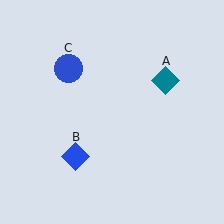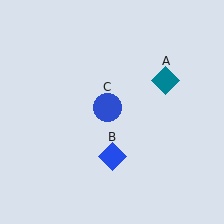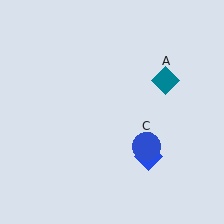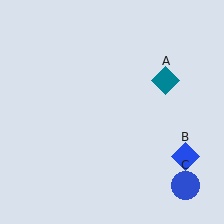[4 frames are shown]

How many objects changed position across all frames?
2 objects changed position: blue diamond (object B), blue circle (object C).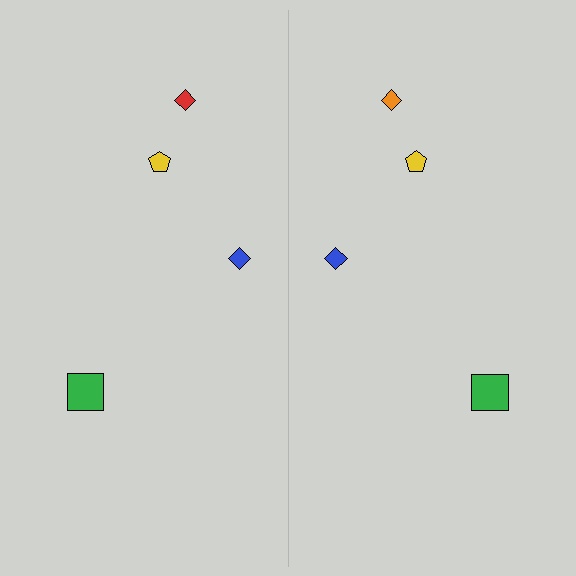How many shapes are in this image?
There are 8 shapes in this image.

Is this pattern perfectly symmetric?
No, the pattern is not perfectly symmetric. The orange diamond on the right side breaks the symmetry — its mirror counterpart is red.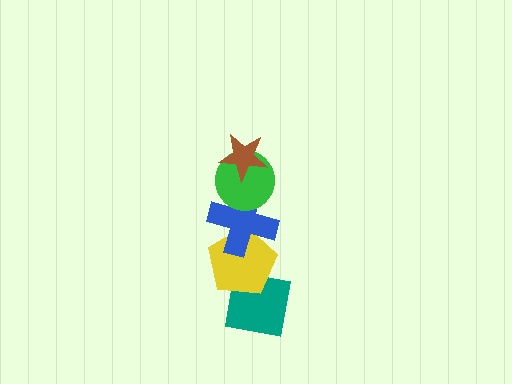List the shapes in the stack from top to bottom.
From top to bottom: the brown star, the green circle, the blue cross, the yellow pentagon, the teal square.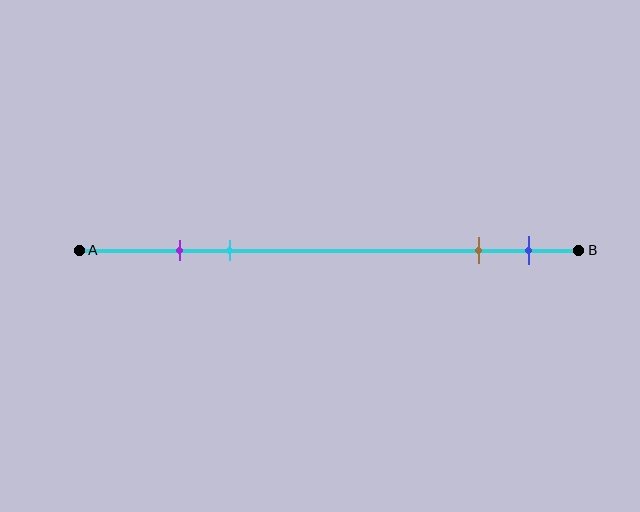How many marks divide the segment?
There are 4 marks dividing the segment.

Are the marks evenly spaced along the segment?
No, the marks are not evenly spaced.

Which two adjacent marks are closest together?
The purple and cyan marks are the closest adjacent pair.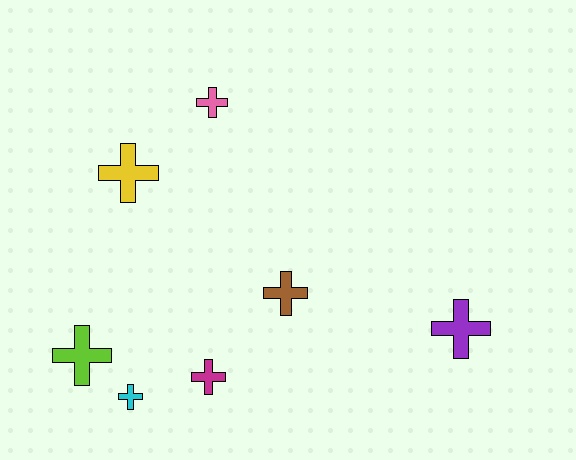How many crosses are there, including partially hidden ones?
There are 7 crosses.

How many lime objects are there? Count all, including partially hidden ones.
There is 1 lime object.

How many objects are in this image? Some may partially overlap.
There are 7 objects.